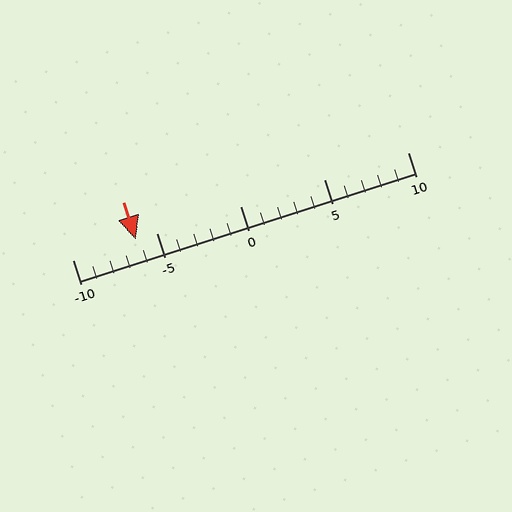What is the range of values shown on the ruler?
The ruler shows values from -10 to 10.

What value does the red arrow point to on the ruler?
The red arrow points to approximately -6.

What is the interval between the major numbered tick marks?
The major tick marks are spaced 5 units apart.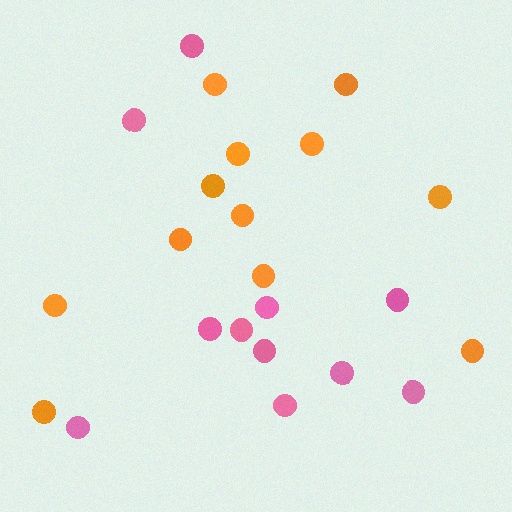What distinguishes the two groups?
There are 2 groups: one group of orange circles (12) and one group of pink circles (11).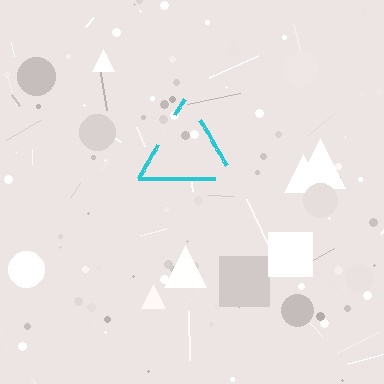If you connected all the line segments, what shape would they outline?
They would outline a triangle.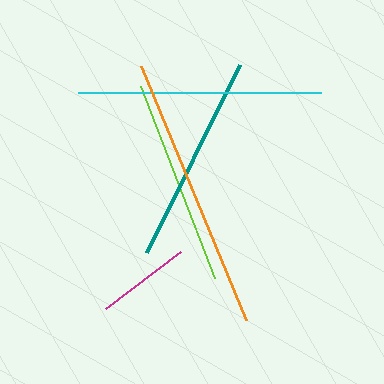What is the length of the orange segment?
The orange segment is approximately 275 pixels long.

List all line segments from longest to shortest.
From longest to shortest: orange, cyan, teal, lime, magenta.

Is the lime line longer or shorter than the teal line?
The teal line is longer than the lime line.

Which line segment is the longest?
The orange line is the longest at approximately 275 pixels.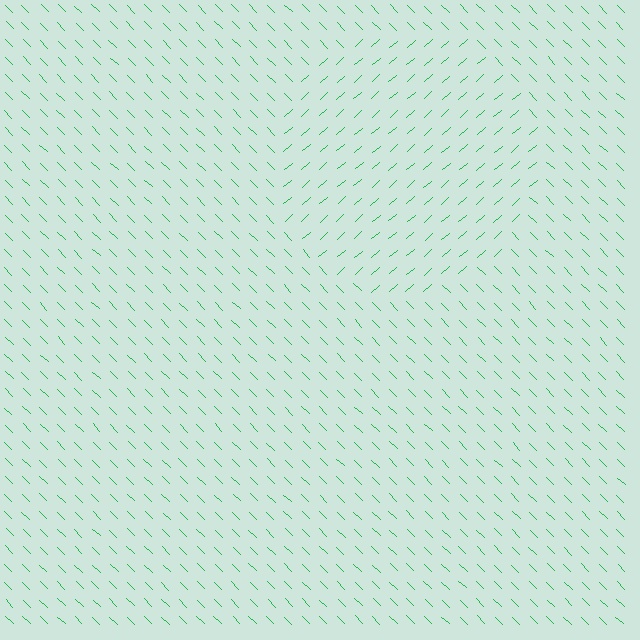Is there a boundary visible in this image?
Yes, there is a texture boundary formed by a change in line orientation.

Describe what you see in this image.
The image is filled with small green line segments. A circle region in the image has lines oriented differently from the surrounding lines, creating a visible texture boundary.